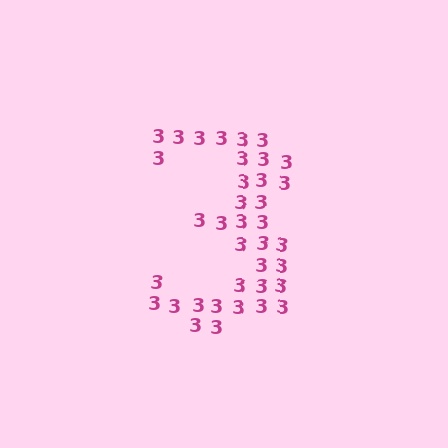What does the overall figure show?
The overall figure shows the digit 3.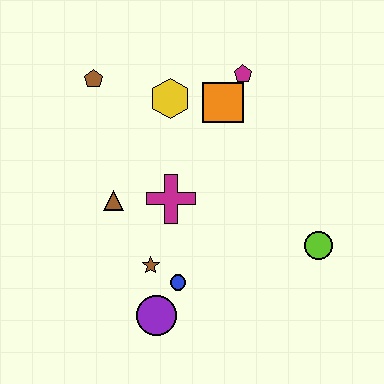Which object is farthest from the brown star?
The magenta pentagon is farthest from the brown star.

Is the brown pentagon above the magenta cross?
Yes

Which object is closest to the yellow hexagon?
The orange square is closest to the yellow hexagon.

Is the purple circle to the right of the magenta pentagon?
No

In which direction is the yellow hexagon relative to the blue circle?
The yellow hexagon is above the blue circle.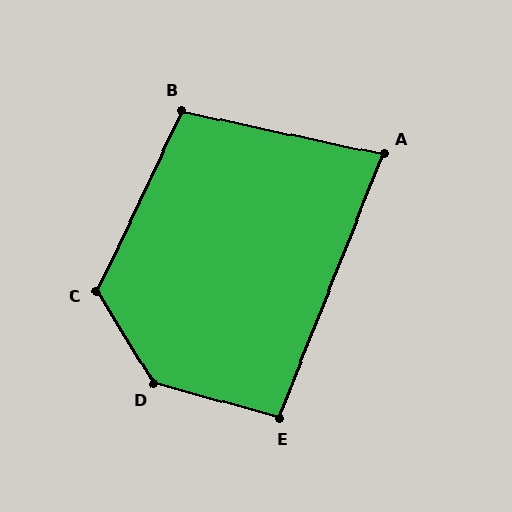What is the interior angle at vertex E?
Approximately 96 degrees (obtuse).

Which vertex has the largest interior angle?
D, at approximately 137 degrees.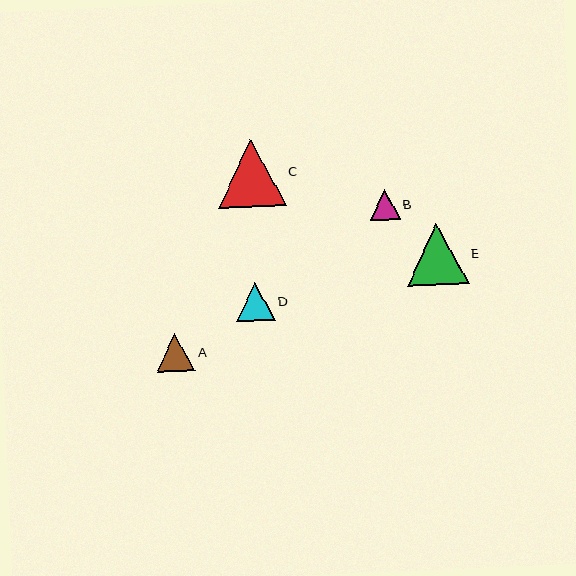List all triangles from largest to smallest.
From largest to smallest: C, E, D, A, B.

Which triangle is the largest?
Triangle C is the largest with a size of approximately 68 pixels.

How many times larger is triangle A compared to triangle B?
Triangle A is approximately 1.2 times the size of triangle B.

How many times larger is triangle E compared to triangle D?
Triangle E is approximately 1.6 times the size of triangle D.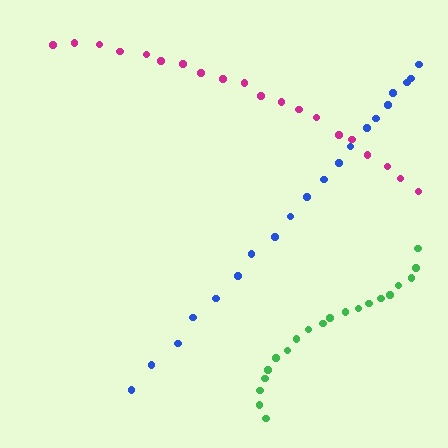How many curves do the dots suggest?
There are 3 distinct paths.